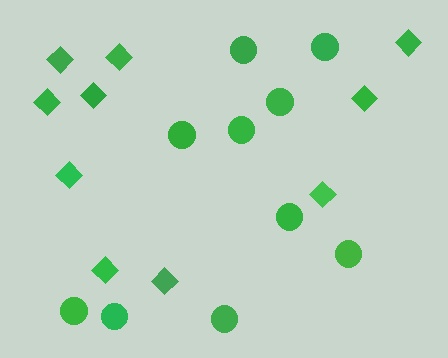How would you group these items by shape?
There are 2 groups: one group of circles (10) and one group of diamonds (10).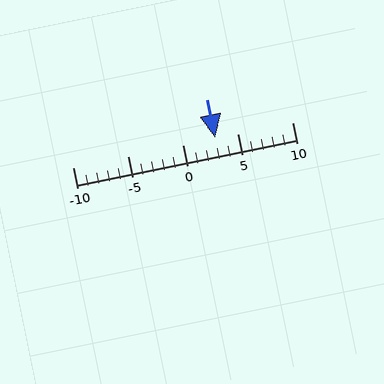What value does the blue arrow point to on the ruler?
The blue arrow points to approximately 3.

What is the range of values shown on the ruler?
The ruler shows values from -10 to 10.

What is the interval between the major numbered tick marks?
The major tick marks are spaced 5 units apart.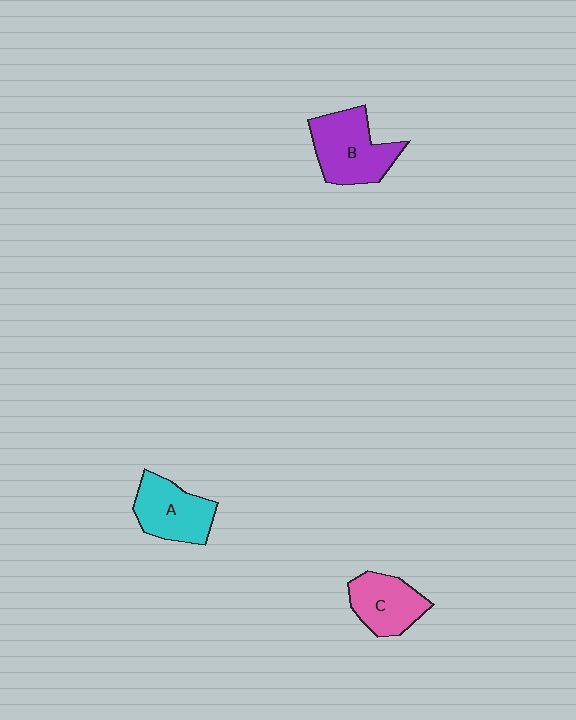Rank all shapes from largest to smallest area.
From largest to smallest: B (purple), A (cyan), C (pink).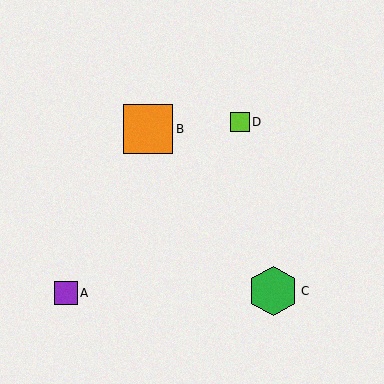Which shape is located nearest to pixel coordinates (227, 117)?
The lime square (labeled D) at (240, 122) is nearest to that location.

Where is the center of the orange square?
The center of the orange square is at (148, 129).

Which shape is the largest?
The green hexagon (labeled C) is the largest.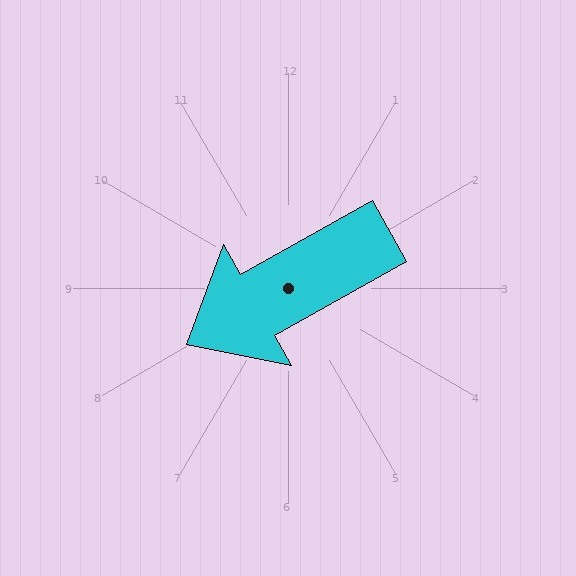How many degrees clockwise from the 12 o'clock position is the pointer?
Approximately 241 degrees.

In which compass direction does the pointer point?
Southwest.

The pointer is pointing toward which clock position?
Roughly 8 o'clock.